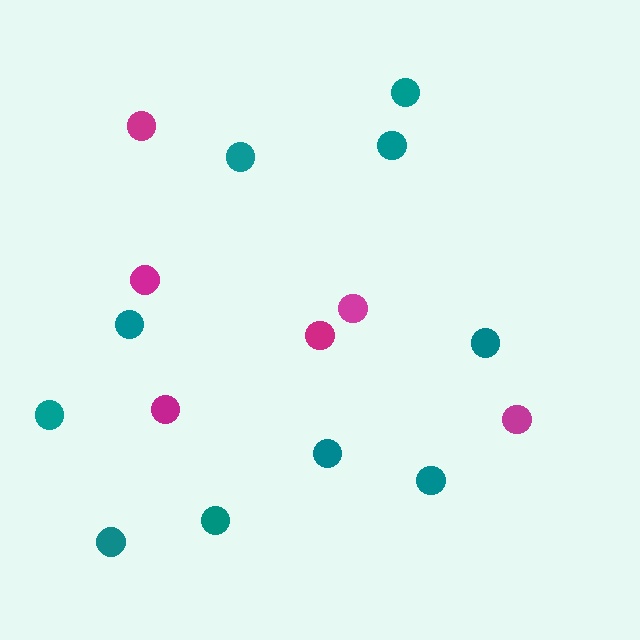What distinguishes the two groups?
There are 2 groups: one group of teal circles (10) and one group of magenta circles (6).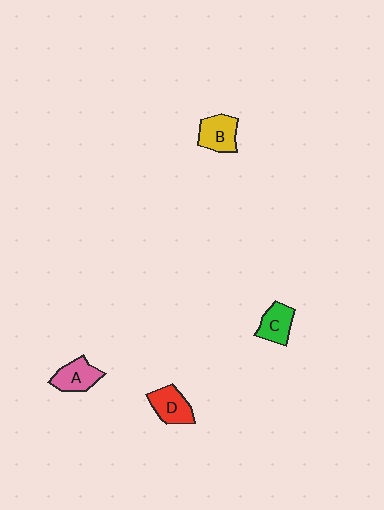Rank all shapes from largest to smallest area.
From largest to smallest: B (yellow), D (red), A (pink), C (green).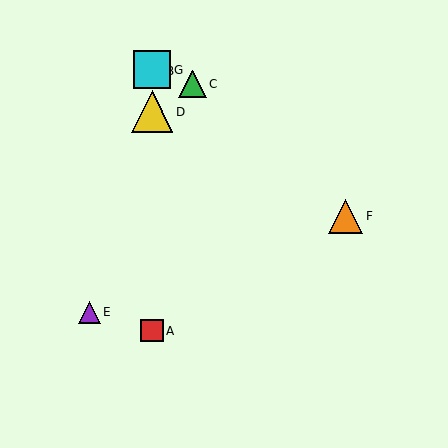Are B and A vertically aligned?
Yes, both are at x≈152.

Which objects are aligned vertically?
Objects A, B, D, G are aligned vertically.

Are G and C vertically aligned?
No, G is at x≈152 and C is at x≈192.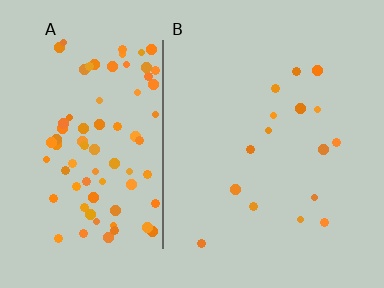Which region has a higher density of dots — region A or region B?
A (the left).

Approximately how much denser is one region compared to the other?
Approximately 5.5× — region A over region B.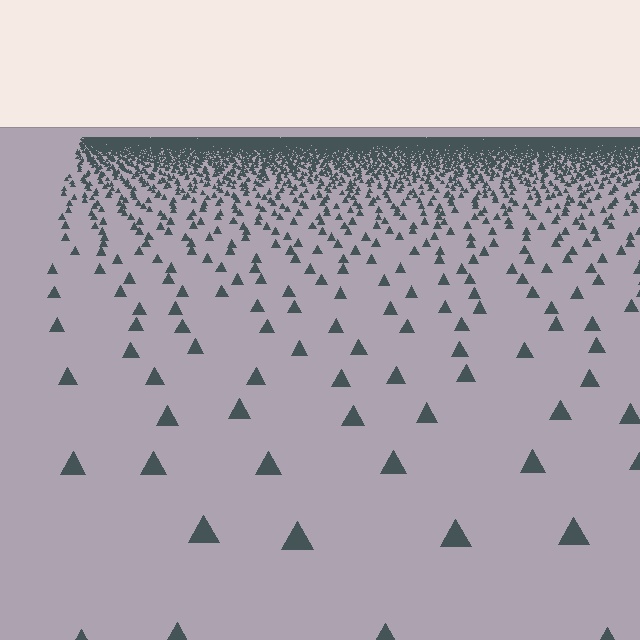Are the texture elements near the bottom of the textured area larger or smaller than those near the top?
Larger. Near the bottom, elements are closer to the viewer and appear at a bigger on-screen size.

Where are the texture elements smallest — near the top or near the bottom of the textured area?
Near the top.